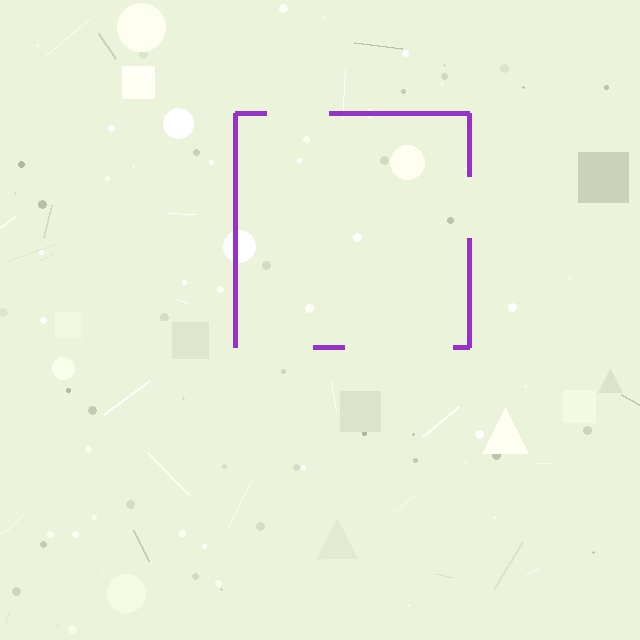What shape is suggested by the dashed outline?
The dashed outline suggests a square.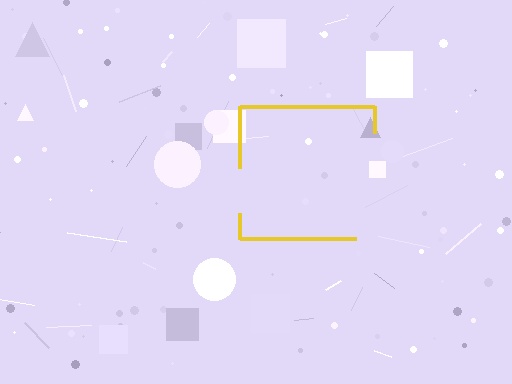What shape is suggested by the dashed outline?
The dashed outline suggests a square.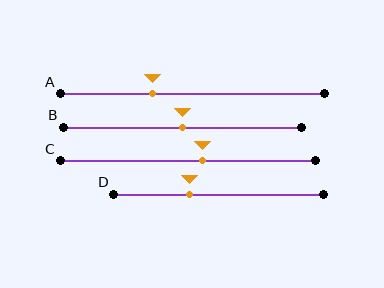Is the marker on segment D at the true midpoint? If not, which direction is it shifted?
No, the marker on segment D is shifted to the left by about 14% of the segment length.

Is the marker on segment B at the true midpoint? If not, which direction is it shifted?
Yes, the marker on segment B is at the true midpoint.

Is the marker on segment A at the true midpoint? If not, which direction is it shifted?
No, the marker on segment A is shifted to the left by about 15% of the segment length.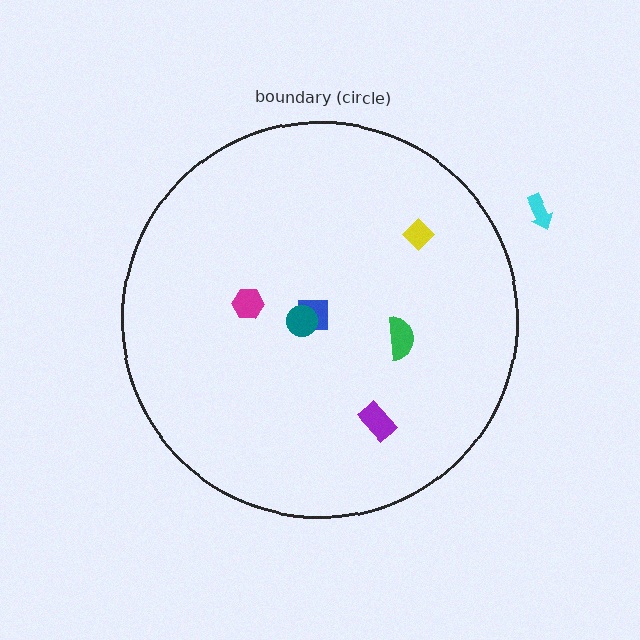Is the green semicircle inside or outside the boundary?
Inside.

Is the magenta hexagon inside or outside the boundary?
Inside.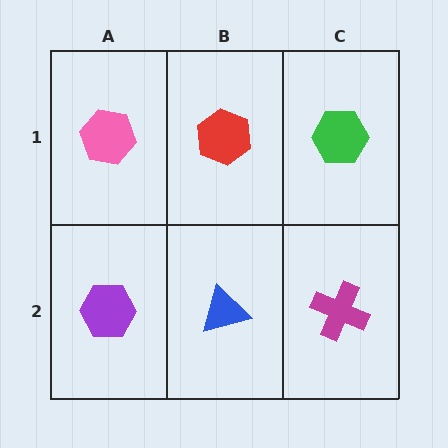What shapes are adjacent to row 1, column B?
A blue triangle (row 2, column B), a pink hexagon (row 1, column A), a green hexagon (row 1, column C).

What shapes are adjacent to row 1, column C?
A magenta cross (row 2, column C), a red hexagon (row 1, column B).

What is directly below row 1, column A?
A purple hexagon.